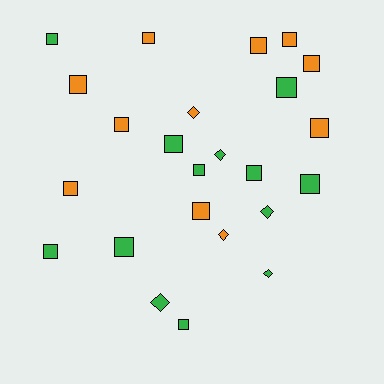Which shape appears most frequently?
Square, with 18 objects.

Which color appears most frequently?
Green, with 13 objects.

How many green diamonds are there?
There are 4 green diamonds.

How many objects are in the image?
There are 24 objects.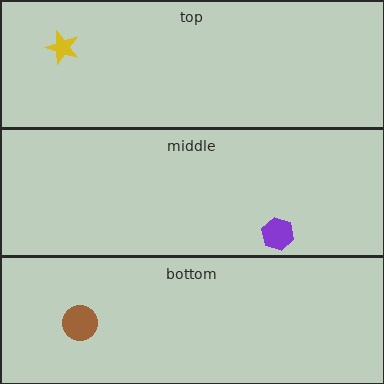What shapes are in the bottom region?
The brown circle.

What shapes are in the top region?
The yellow star.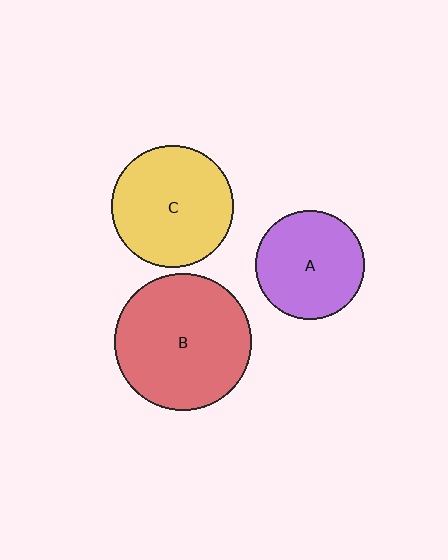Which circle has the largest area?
Circle B (red).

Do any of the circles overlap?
No, none of the circles overlap.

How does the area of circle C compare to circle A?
Approximately 1.2 times.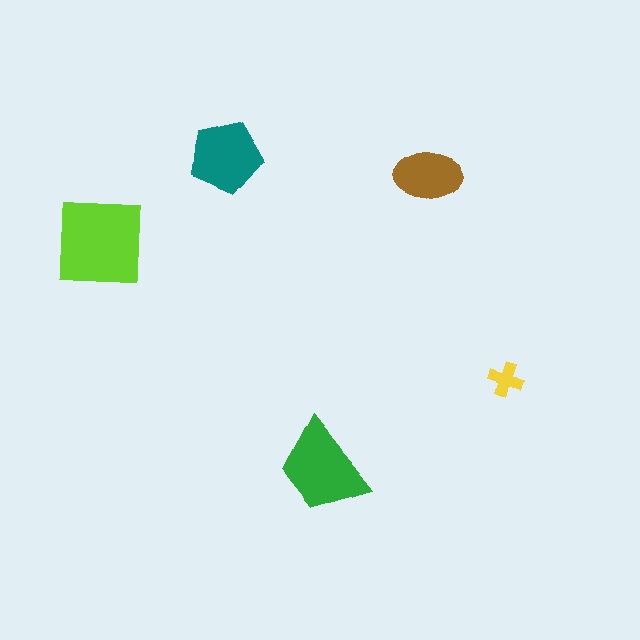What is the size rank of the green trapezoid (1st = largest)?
2nd.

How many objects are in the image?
There are 5 objects in the image.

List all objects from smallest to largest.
The yellow cross, the brown ellipse, the teal pentagon, the green trapezoid, the lime square.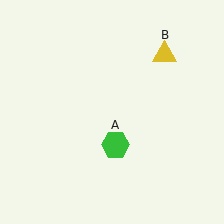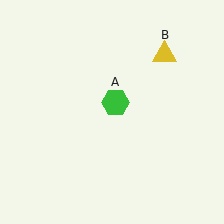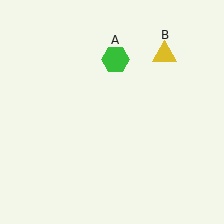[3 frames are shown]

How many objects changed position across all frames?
1 object changed position: green hexagon (object A).